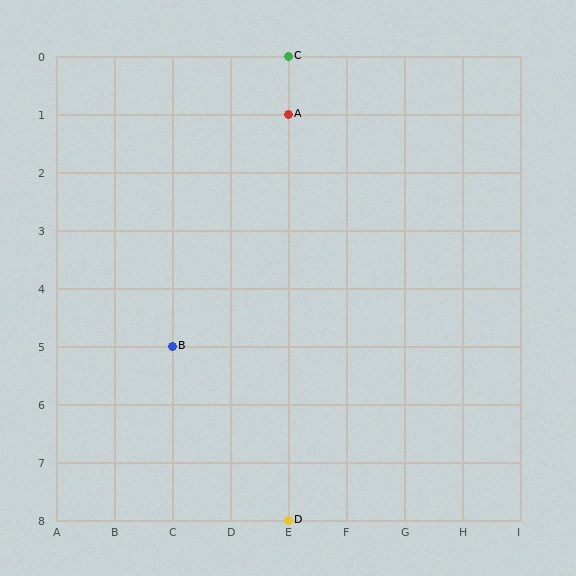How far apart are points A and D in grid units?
Points A and D are 7 rows apart.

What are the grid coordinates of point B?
Point B is at grid coordinates (C, 5).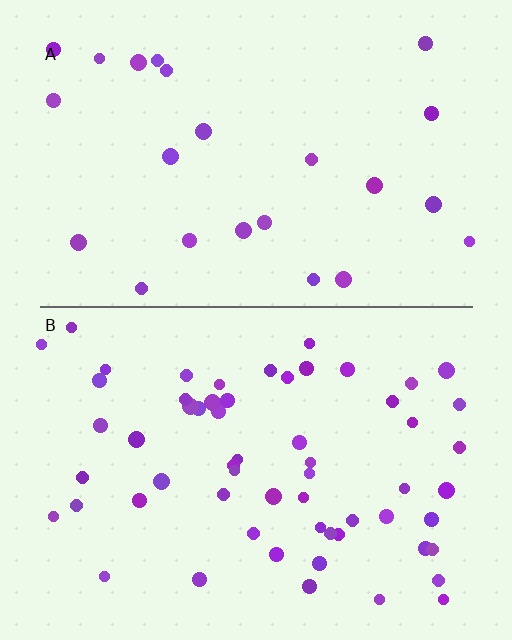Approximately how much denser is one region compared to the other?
Approximately 2.5× — region B over region A.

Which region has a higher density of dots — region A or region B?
B (the bottom).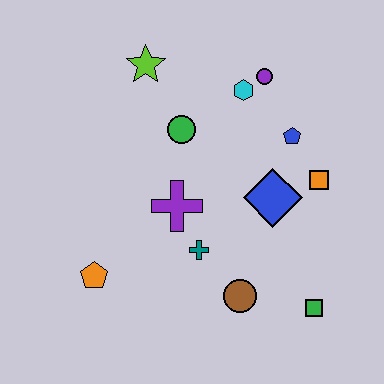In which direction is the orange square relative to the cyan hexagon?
The orange square is below the cyan hexagon.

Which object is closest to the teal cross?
The purple cross is closest to the teal cross.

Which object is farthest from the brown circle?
The lime star is farthest from the brown circle.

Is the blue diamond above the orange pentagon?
Yes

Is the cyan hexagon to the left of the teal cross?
No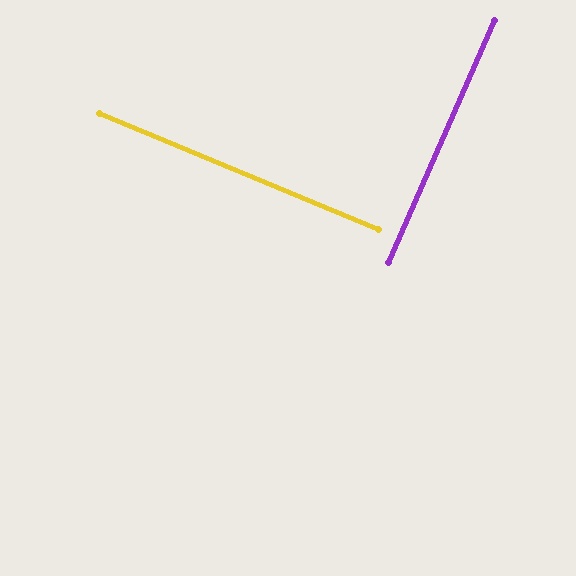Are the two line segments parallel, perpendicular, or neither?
Perpendicular — they meet at approximately 89°.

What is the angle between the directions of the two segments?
Approximately 89 degrees.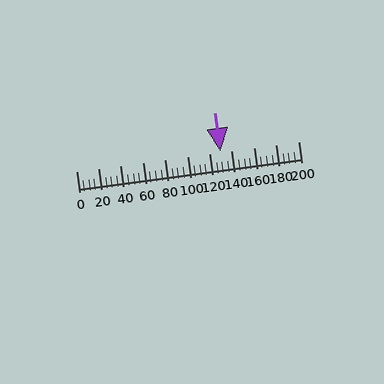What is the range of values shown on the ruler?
The ruler shows values from 0 to 200.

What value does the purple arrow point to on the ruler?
The purple arrow points to approximately 130.